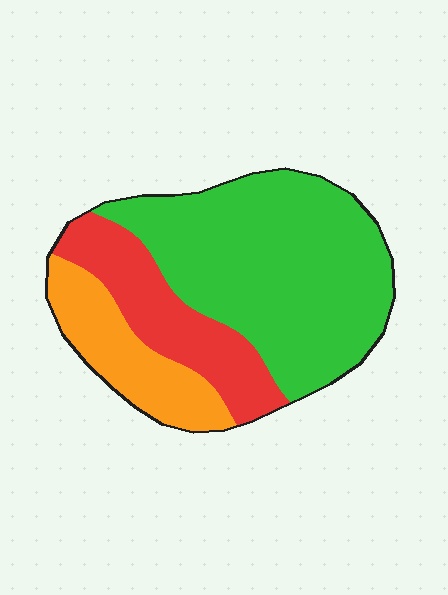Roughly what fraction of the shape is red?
Red takes up less than a quarter of the shape.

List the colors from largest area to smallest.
From largest to smallest: green, red, orange.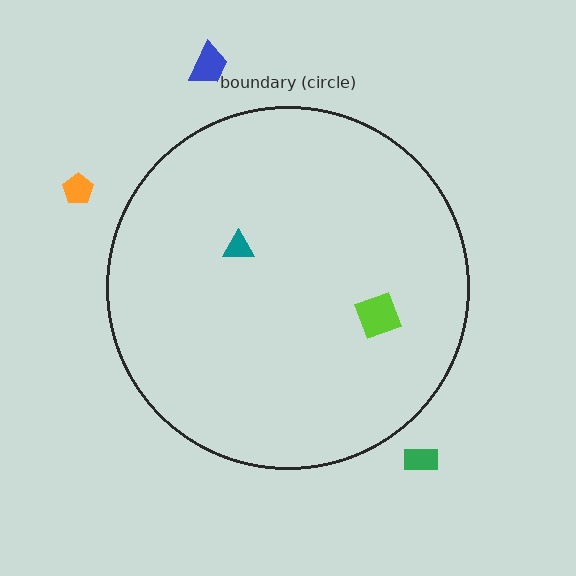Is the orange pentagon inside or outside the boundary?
Outside.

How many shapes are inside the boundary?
2 inside, 3 outside.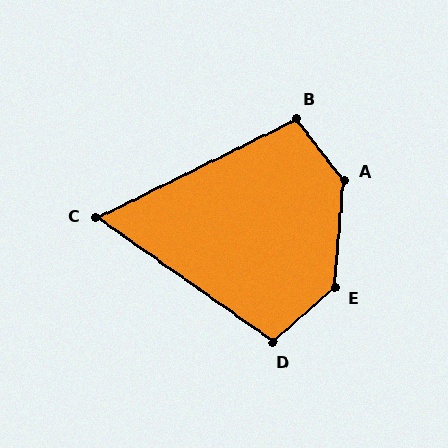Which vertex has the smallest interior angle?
C, at approximately 62 degrees.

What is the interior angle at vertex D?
Approximately 104 degrees (obtuse).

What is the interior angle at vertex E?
Approximately 136 degrees (obtuse).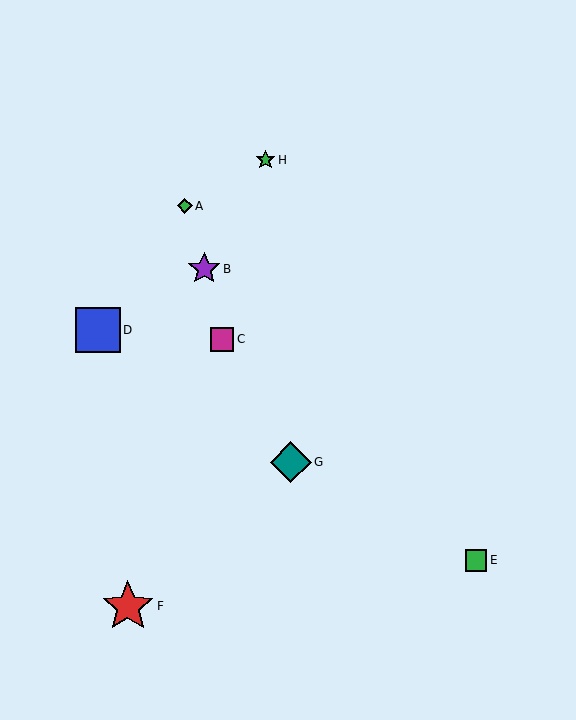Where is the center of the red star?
The center of the red star is at (128, 606).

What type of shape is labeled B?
Shape B is a purple star.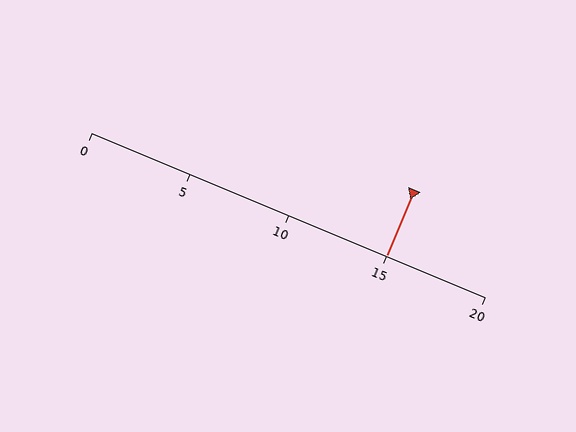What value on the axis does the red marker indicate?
The marker indicates approximately 15.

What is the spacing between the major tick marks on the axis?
The major ticks are spaced 5 apart.